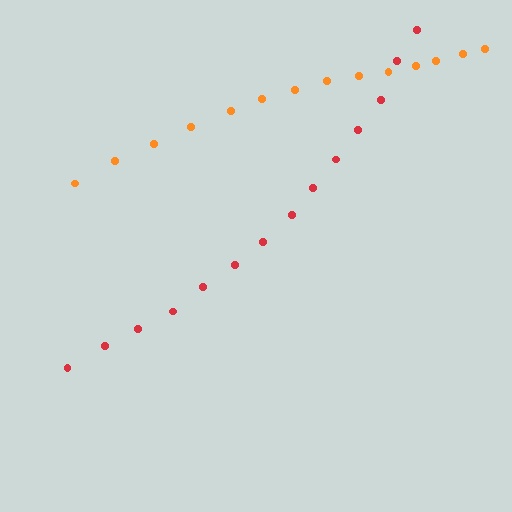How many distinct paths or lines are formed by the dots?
There are 2 distinct paths.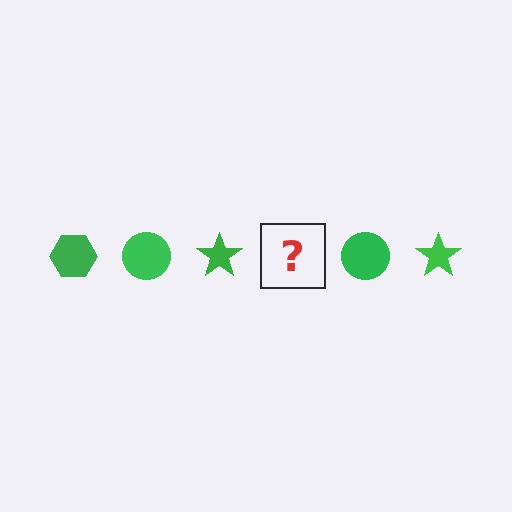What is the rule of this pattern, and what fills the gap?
The rule is that the pattern cycles through hexagon, circle, star shapes in green. The gap should be filled with a green hexagon.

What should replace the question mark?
The question mark should be replaced with a green hexagon.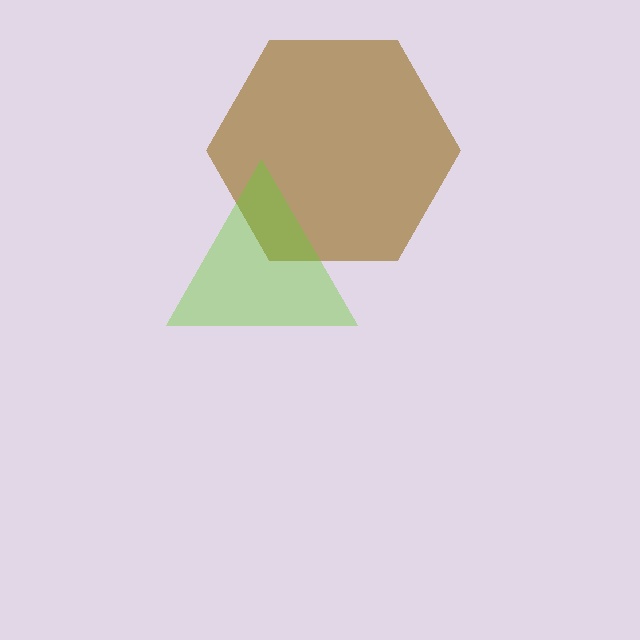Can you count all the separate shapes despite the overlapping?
Yes, there are 2 separate shapes.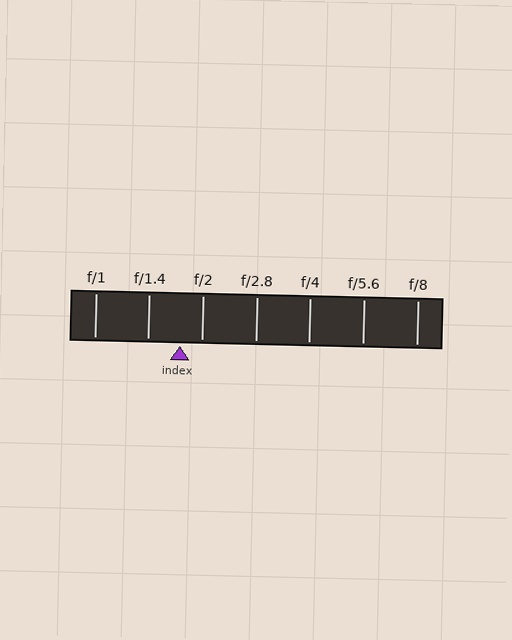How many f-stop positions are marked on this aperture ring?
There are 7 f-stop positions marked.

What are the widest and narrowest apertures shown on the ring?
The widest aperture shown is f/1 and the narrowest is f/8.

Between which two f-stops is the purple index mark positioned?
The index mark is between f/1.4 and f/2.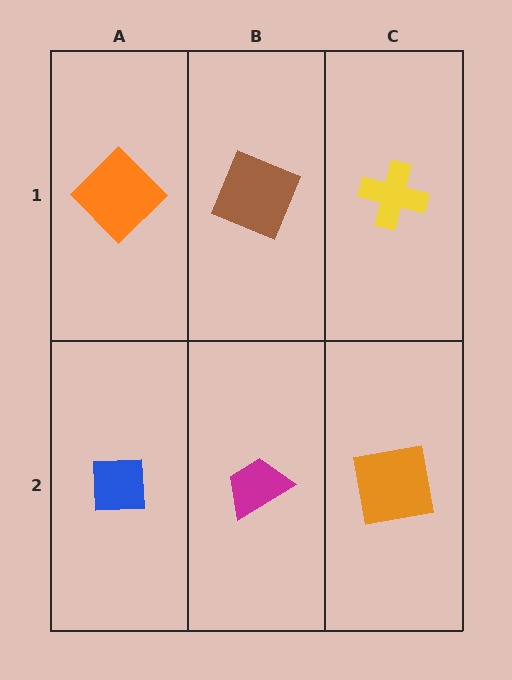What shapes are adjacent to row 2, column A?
An orange diamond (row 1, column A), a magenta trapezoid (row 2, column B).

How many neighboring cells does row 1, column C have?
2.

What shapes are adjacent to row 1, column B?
A magenta trapezoid (row 2, column B), an orange diamond (row 1, column A), a yellow cross (row 1, column C).